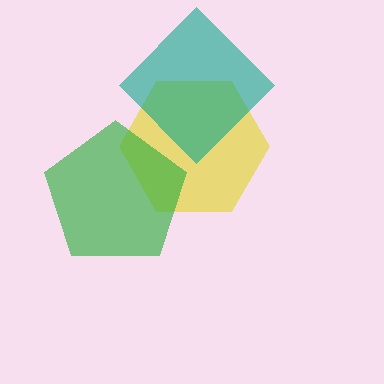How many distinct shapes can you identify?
There are 3 distinct shapes: a yellow hexagon, a green pentagon, a teal diamond.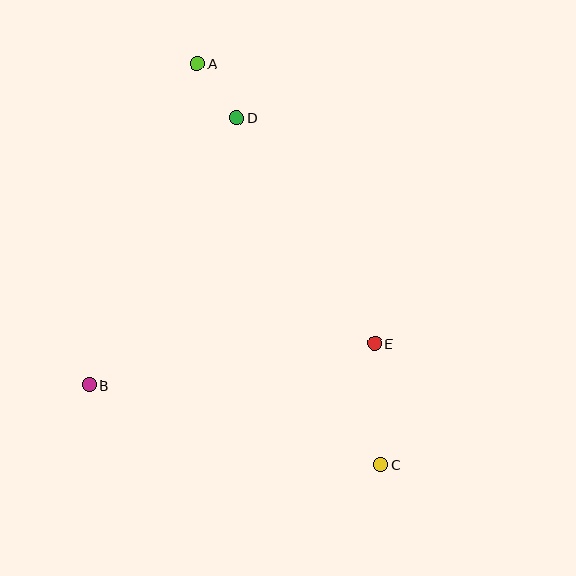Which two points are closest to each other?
Points A and D are closest to each other.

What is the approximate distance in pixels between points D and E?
The distance between D and E is approximately 265 pixels.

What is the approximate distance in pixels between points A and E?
The distance between A and E is approximately 332 pixels.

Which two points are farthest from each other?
Points A and C are farthest from each other.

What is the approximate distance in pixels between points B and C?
The distance between B and C is approximately 302 pixels.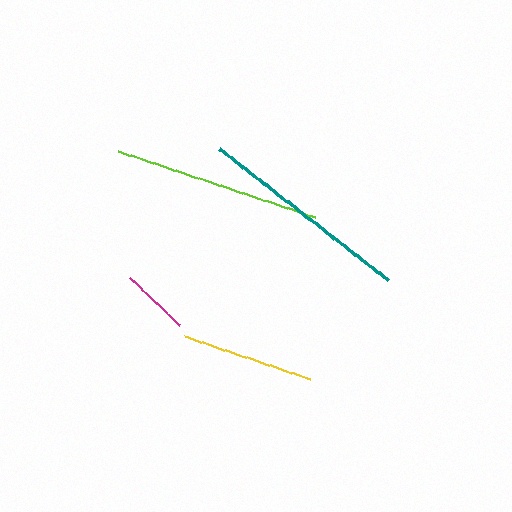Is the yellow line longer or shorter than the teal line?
The teal line is longer than the yellow line.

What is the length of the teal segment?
The teal segment is approximately 215 pixels long.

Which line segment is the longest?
The teal line is the longest at approximately 215 pixels.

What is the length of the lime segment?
The lime segment is approximately 208 pixels long.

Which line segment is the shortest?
The magenta line is the shortest at approximately 69 pixels.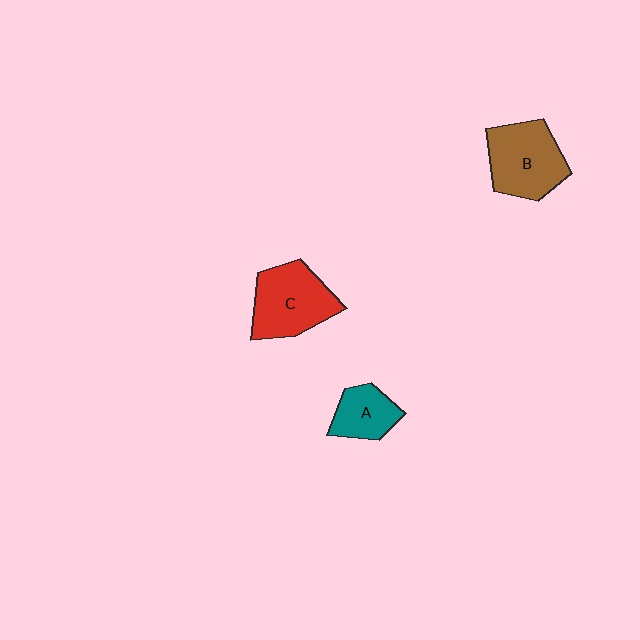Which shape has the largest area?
Shape C (red).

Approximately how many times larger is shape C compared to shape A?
Approximately 1.7 times.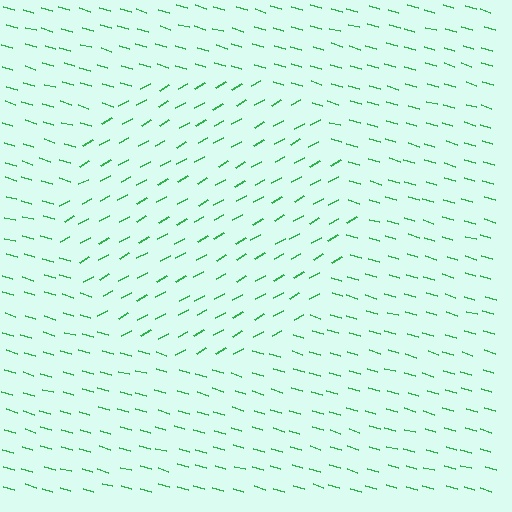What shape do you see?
I see a circle.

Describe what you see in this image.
The image is filled with small green line segments. A circle region in the image has lines oriented differently from the surrounding lines, creating a visible texture boundary.